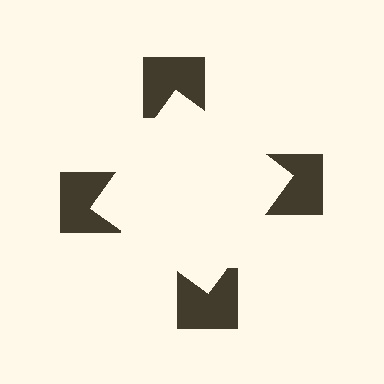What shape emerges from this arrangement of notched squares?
An illusory square — its edges are inferred from the aligned wedge cuts in the notched squares, not physically drawn.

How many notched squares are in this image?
There are 4 — one at each vertex of the illusory square.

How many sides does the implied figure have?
4 sides.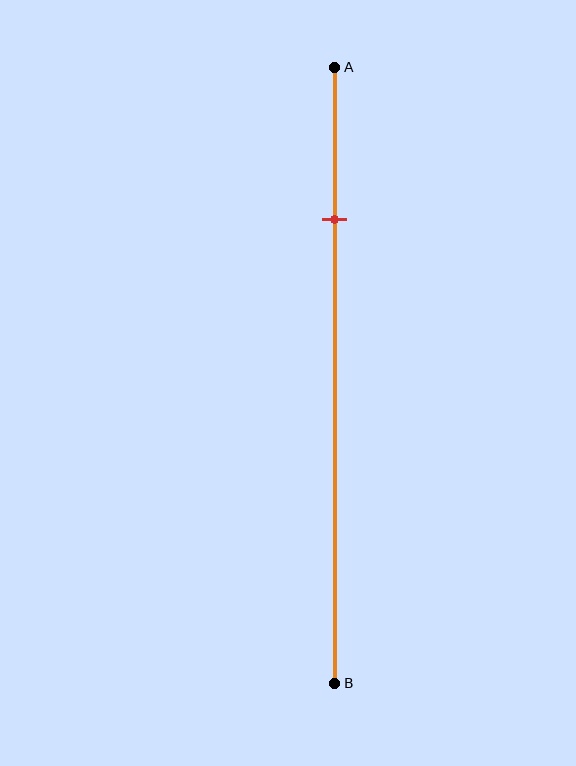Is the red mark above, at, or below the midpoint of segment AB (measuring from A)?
The red mark is above the midpoint of segment AB.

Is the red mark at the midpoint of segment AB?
No, the mark is at about 25% from A, not at the 50% midpoint.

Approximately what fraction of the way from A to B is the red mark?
The red mark is approximately 25% of the way from A to B.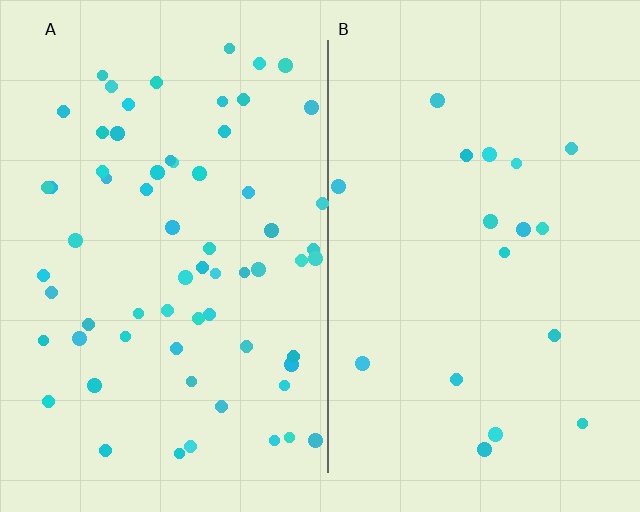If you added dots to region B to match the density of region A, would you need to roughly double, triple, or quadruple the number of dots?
Approximately quadruple.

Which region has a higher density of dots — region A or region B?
A (the left).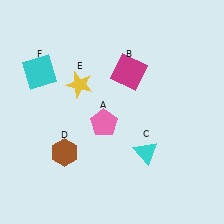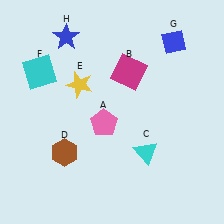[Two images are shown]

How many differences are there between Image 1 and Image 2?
There are 2 differences between the two images.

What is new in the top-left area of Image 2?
A blue star (H) was added in the top-left area of Image 2.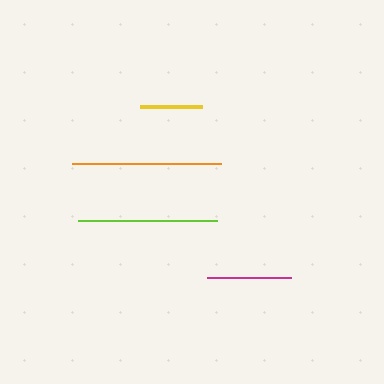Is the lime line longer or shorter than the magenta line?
The lime line is longer than the magenta line.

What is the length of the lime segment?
The lime segment is approximately 139 pixels long.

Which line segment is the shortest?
The yellow line is the shortest at approximately 62 pixels.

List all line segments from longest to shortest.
From longest to shortest: orange, lime, magenta, yellow.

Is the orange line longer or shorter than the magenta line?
The orange line is longer than the magenta line.